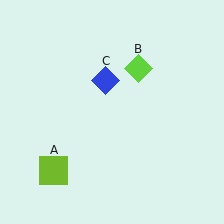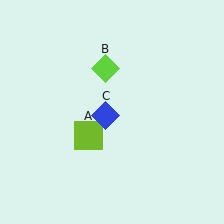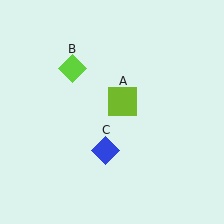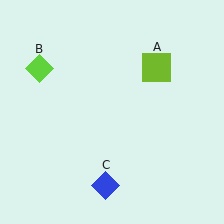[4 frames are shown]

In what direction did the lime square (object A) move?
The lime square (object A) moved up and to the right.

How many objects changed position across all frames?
3 objects changed position: lime square (object A), lime diamond (object B), blue diamond (object C).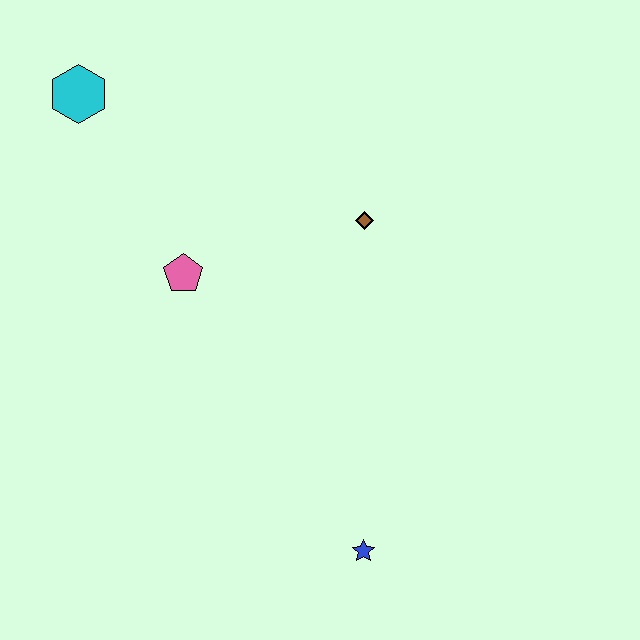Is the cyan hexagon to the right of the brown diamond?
No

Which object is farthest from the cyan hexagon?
The blue star is farthest from the cyan hexagon.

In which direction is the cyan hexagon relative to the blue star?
The cyan hexagon is above the blue star.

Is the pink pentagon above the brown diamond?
No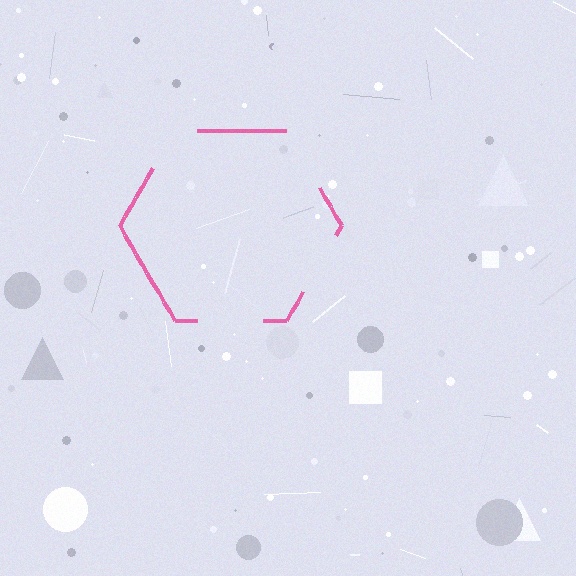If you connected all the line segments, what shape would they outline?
They would outline a hexagon.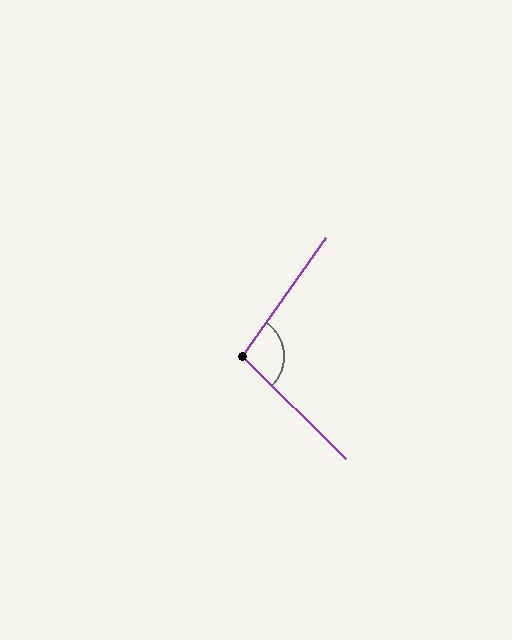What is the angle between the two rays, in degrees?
Approximately 100 degrees.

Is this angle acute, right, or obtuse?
It is obtuse.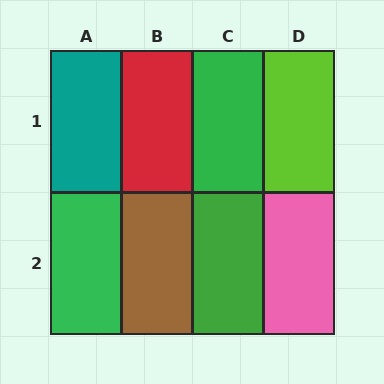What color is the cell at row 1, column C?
Green.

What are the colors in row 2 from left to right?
Green, brown, green, pink.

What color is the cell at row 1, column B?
Red.